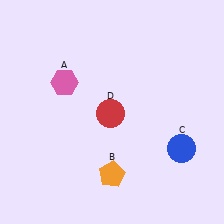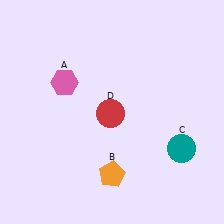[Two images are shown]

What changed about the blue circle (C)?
In Image 1, C is blue. In Image 2, it changed to teal.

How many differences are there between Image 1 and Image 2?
There is 1 difference between the two images.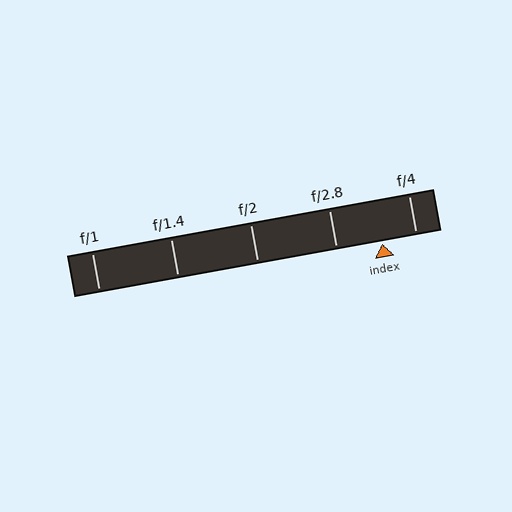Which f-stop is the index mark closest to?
The index mark is closest to f/4.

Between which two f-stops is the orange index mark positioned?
The index mark is between f/2.8 and f/4.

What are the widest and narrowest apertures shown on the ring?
The widest aperture shown is f/1 and the narrowest is f/4.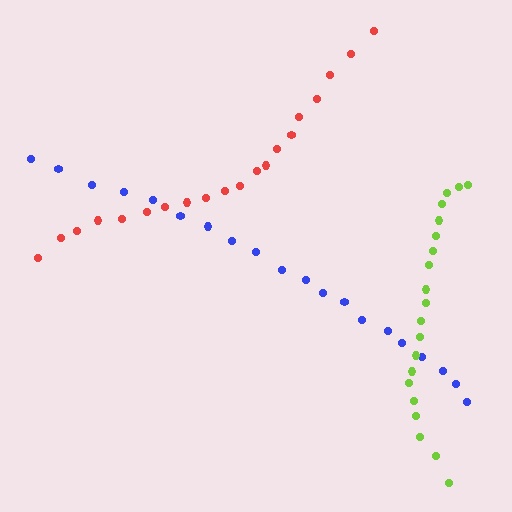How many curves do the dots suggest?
There are 3 distinct paths.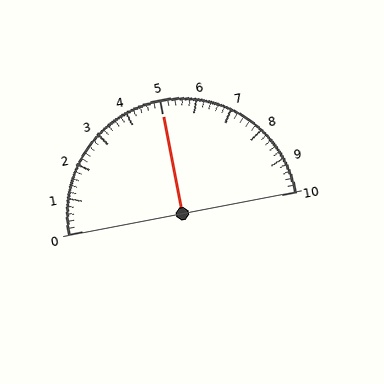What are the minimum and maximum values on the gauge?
The gauge ranges from 0 to 10.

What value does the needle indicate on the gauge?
The needle indicates approximately 5.0.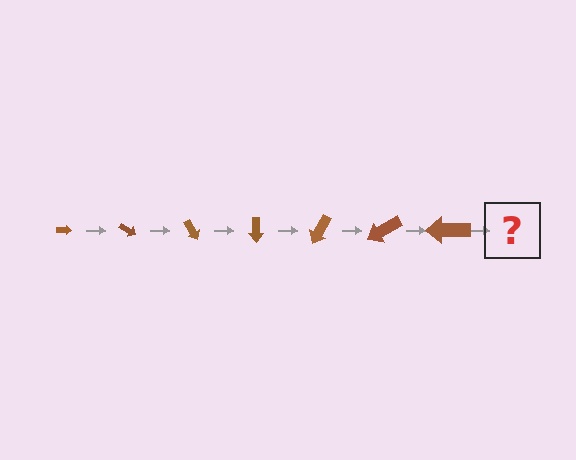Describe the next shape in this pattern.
It should be an arrow, larger than the previous one and rotated 210 degrees from the start.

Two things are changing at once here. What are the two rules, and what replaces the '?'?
The two rules are that the arrow grows larger each step and it rotates 30 degrees each step. The '?' should be an arrow, larger than the previous one and rotated 210 degrees from the start.